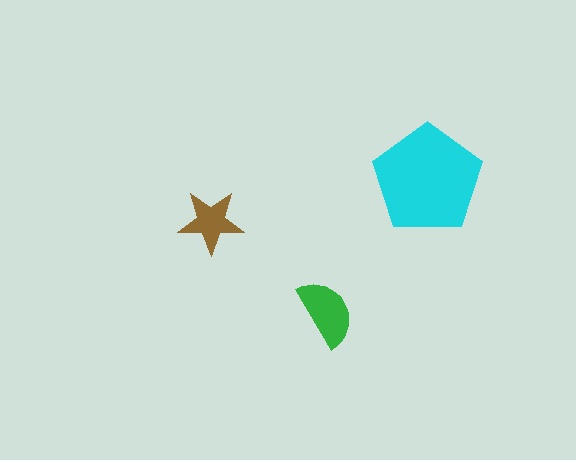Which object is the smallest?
The brown star.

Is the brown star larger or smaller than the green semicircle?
Smaller.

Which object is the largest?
The cyan pentagon.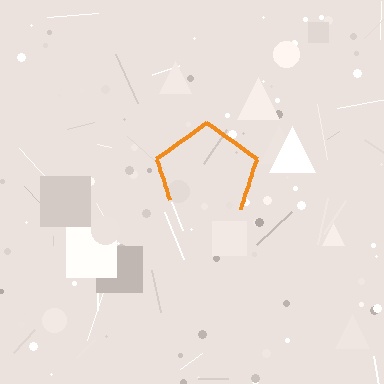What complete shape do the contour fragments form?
The contour fragments form a pentagon.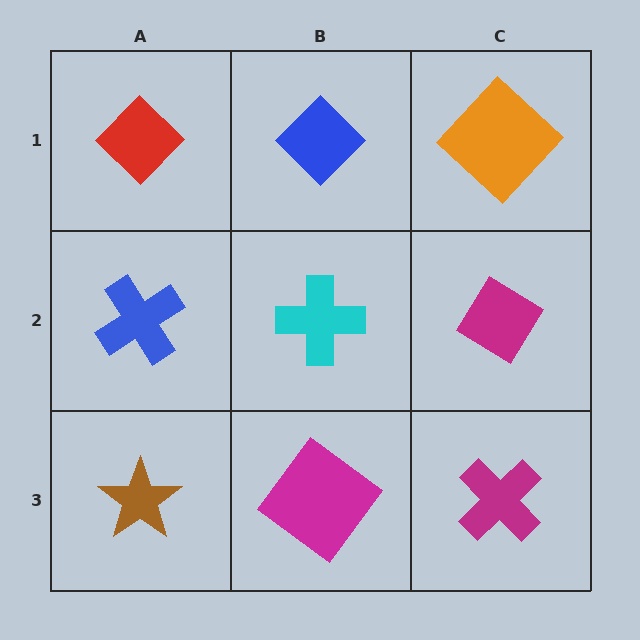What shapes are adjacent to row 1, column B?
A cyan cross (row 2, column B), a red diamond (row 1, column A), an orange diamond (row 1, column C).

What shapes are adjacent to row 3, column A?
A blue cross (row 2, column A), a magenta diamond (row 3, column B).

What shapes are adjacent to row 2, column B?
A blue diamond (row 1, column B), a magenta diamond (row 3, column B), a blue cross (row 2, column A), a magenta diamond (row 2, column C).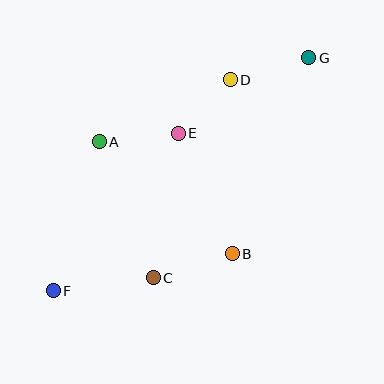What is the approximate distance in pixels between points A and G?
The distance between A and G is approximately 225 pixels.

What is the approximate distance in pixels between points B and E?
The distance between B and E is approximately 132 pixels.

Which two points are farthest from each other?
Points F and G are farthest from each other.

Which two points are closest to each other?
Points D and E are closest to each other.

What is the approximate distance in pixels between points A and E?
The distance between A and E is approximately 79 pixels.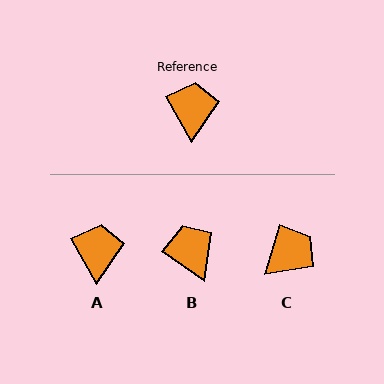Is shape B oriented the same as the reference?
No, it is off by about 26 degrees.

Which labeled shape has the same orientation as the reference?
A.